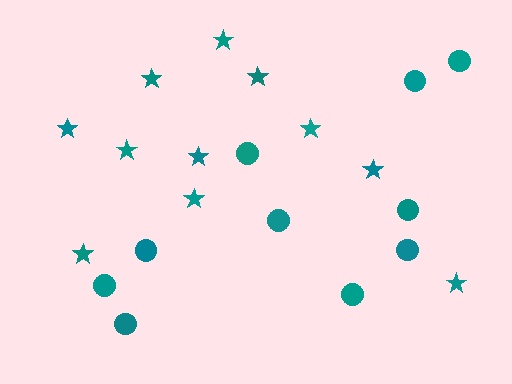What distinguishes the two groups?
There are 2 groups: one group of circles (10) and one group of stars (11).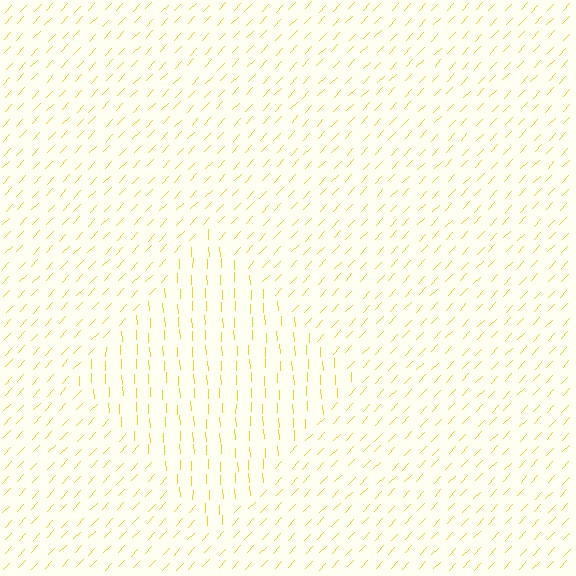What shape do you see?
I see a diamond.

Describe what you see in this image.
The image is filled with small yellow line segments. A diamond region in the image has lines oriented differently from the surrounding lines, creating a visible texture boundary.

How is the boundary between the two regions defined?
The boundary is defined purely by a change in line orientation (approximately 45 degrees difference). All lines are the same color and thickness.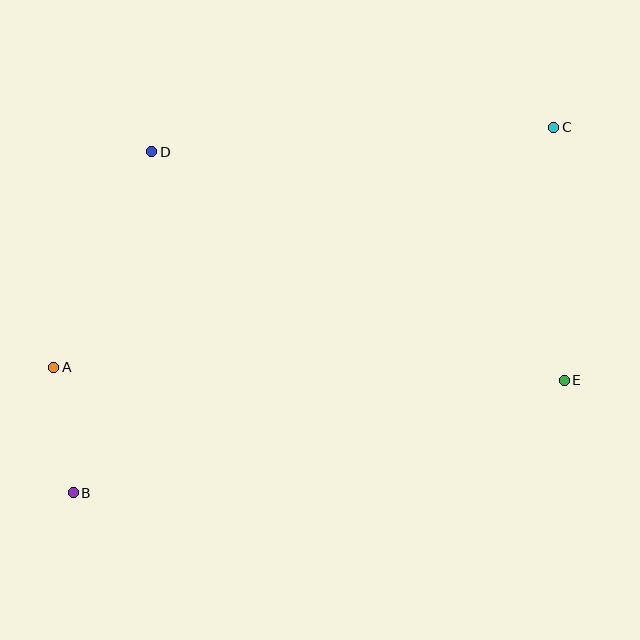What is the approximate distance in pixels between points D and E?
The distance between D and E is approximately 471 pixels.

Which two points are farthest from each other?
Points B and C are farthest from each other.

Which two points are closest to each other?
Points A and B are closest to each other.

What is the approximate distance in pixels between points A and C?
The distance between A and C is approximately 555 pixels.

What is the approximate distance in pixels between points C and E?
The distance between C and E is approximately 253 pixels.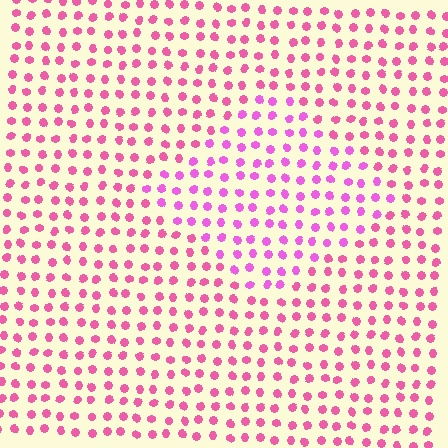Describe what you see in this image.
The image is filled with small pink elements in a uniform arrangement. A diamond-shaped region is visible where the elements are tinted to a slightly different hue, forming a subtle color boundary.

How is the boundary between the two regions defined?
The boundary is defined purely by a slight shift in hue (about 25 degrees). Spacing, size, and orientation are identical on both sides.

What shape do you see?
I see a diamond.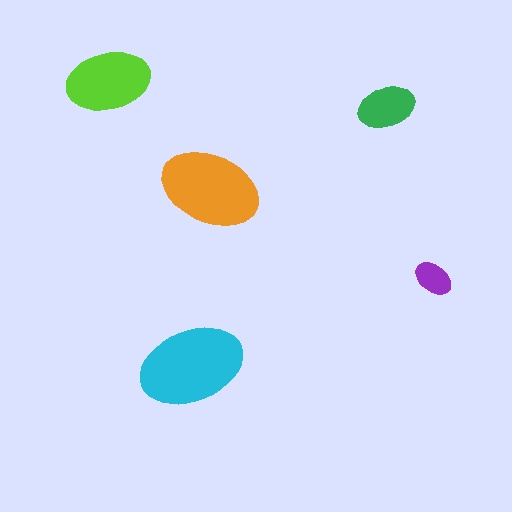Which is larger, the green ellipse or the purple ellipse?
The green one.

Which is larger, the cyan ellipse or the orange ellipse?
The cyan one.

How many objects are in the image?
There are 5 objects in the image.